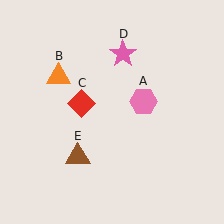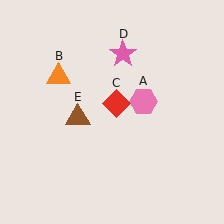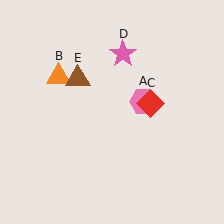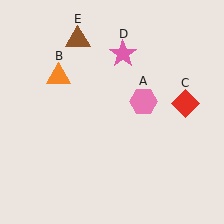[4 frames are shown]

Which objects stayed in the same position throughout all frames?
Pink hexagon (object A) and orange triangle (object B) and pink star (object D) remained stationary.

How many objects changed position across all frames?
2 objects changed position: red diamond (object C), brown triangle (object E).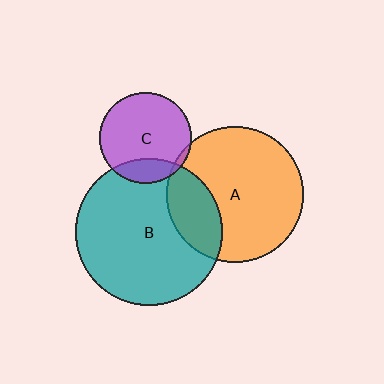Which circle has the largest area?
Circle B (teal).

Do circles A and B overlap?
Yes.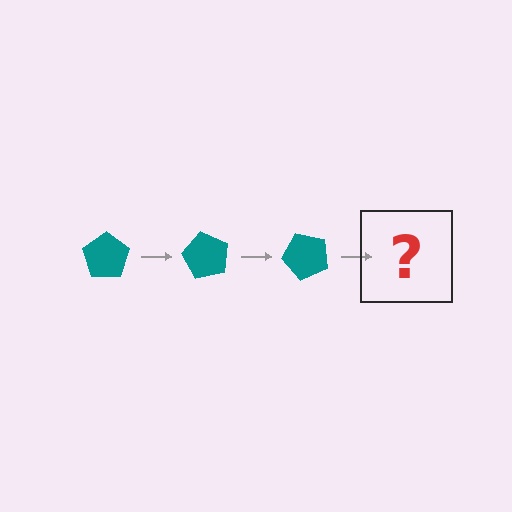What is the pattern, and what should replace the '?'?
The pattern is that the pentagon rotates 60 degrees each step. The '?' should be a teal pentagon rotated 180 degrees.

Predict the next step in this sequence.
The next step is a teal pentagon rotated 180 degrees.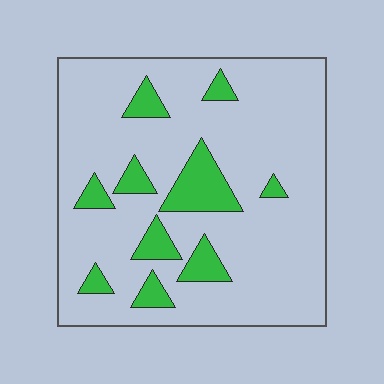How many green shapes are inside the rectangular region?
10.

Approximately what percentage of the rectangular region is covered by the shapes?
Approximately 15%.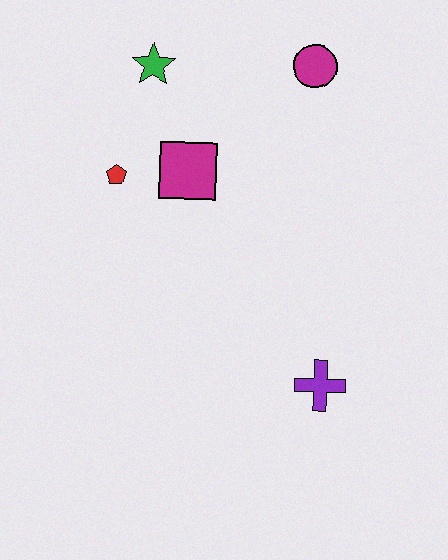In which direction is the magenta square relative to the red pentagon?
The magenta square is to the right of the red pentagon.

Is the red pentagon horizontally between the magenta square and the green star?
No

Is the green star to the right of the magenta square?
No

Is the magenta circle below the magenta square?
No